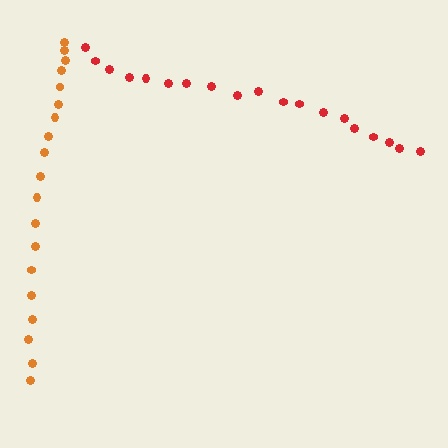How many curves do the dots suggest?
There are 2 distinct paths.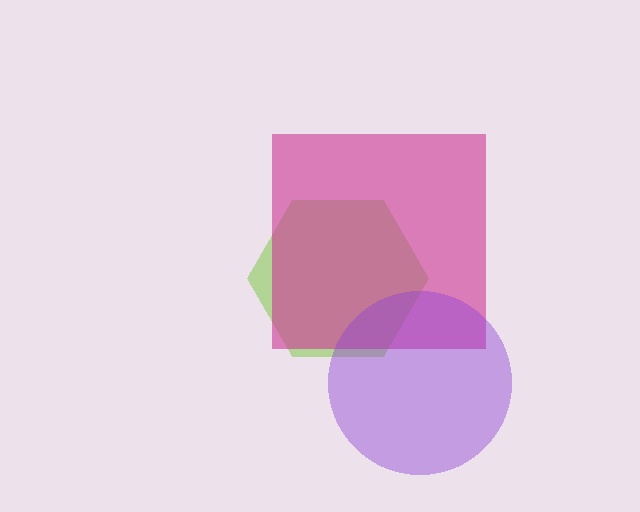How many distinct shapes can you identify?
There are 3 distinct shapes: a lime hexagon, a magenta square, a purple circle.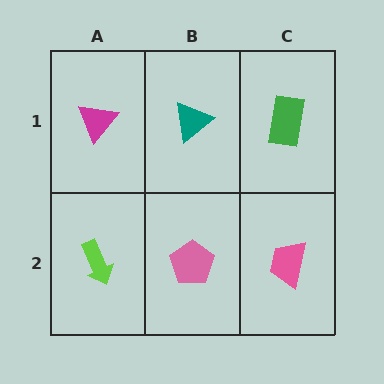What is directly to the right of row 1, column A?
A teal triangle.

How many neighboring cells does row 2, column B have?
3.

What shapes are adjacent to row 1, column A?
A lime arrow (row 2, column A), a teal triangle (row 1, column B).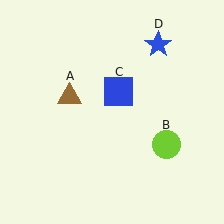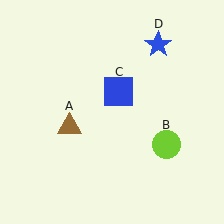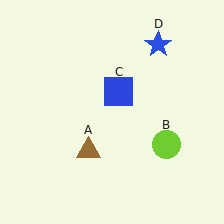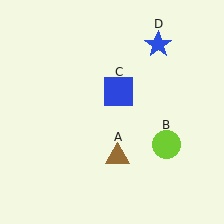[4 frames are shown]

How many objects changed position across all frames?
1 object changed position: brown triangle (object A).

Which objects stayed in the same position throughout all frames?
Lime circle (object B) and blue square (object C) and blue star (object D) remained stationary.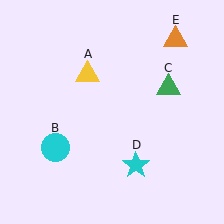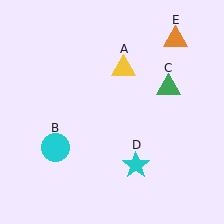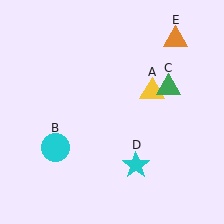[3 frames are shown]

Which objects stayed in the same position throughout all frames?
Cyan circle (object B) and green triangle (object C) and cyan star (object D) and orange triangle (object E) remained stationary.